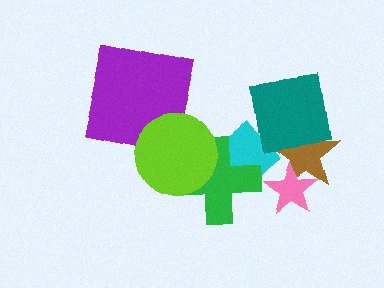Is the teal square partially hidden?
No, no other shape covers it.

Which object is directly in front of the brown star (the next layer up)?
The pink star is directly in front of the brown star.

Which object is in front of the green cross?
The lime circle is in front of the green cross.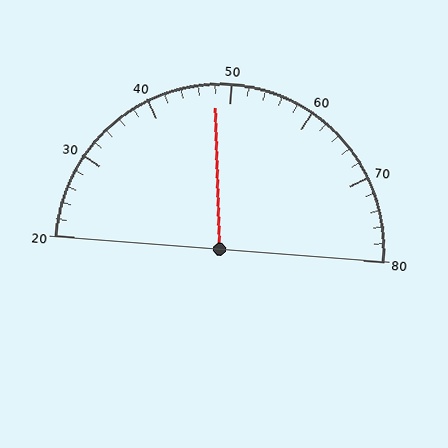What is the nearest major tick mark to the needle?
The nearest major tick mark is 50.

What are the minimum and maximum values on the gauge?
The gauge ranges from 20 to 80.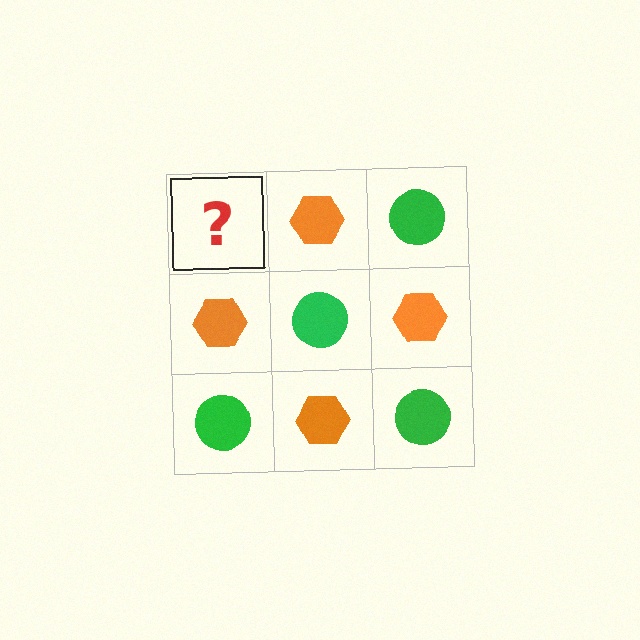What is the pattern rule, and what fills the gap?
The rule is that it alternates green circle and orange hexagon in a checkerboard pattern. The gap should be filled with a green circle.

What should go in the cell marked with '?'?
The missing cell should contain a green circle.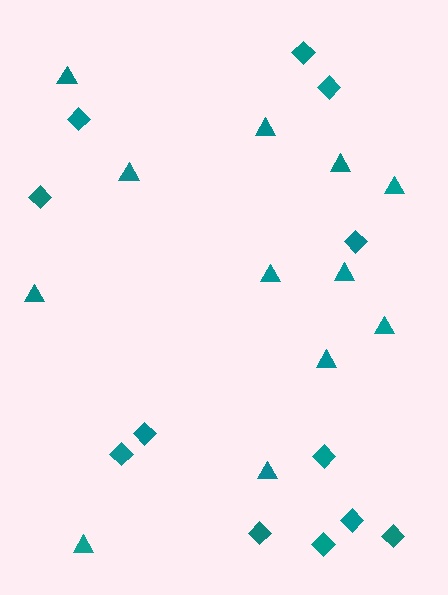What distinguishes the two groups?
There are 2 groups: one group of diamonds (12) and one group of triangles (12).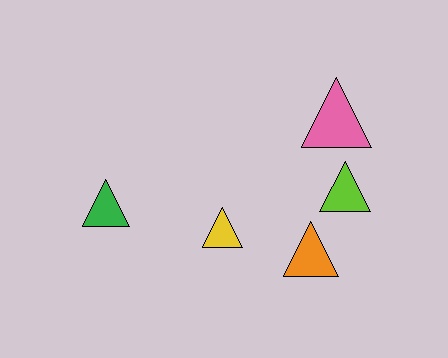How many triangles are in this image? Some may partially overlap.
There are 5 triangles.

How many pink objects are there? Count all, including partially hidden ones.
There is 1 pink object.